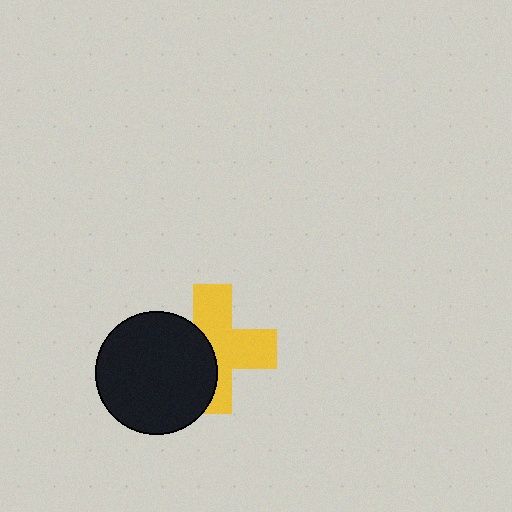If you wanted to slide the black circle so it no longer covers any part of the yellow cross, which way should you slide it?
Slide it left — that is the most direct way to separate the two shapes.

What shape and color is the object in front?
The object in front is a black circle.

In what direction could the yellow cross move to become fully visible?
The yellow cross could move right. That would shift it out from behind the black circle entirely.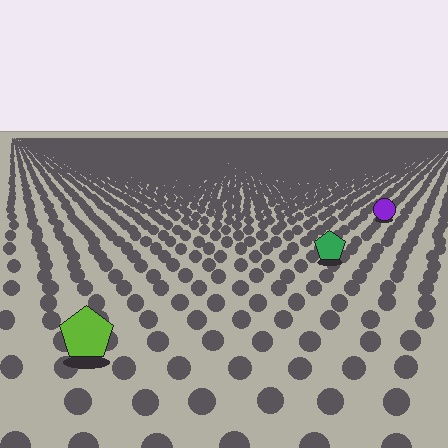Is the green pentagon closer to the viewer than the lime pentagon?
No. The lime pentagon is closer — you can tell from the texture gradient: the ground texture is coarser near it.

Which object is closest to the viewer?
The lime pentagon is closest. The texture marks near it are larger and more spread out.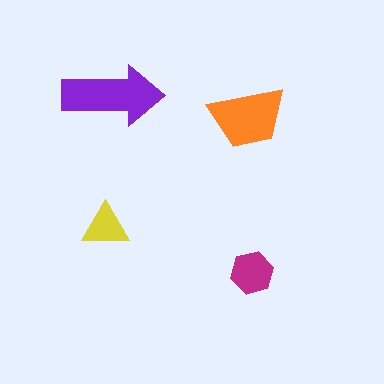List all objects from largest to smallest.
The purple arrow, the orange trapezoid, the magenta hexagon, the yellow triangle.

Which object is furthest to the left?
The yellow triangle is leftmost.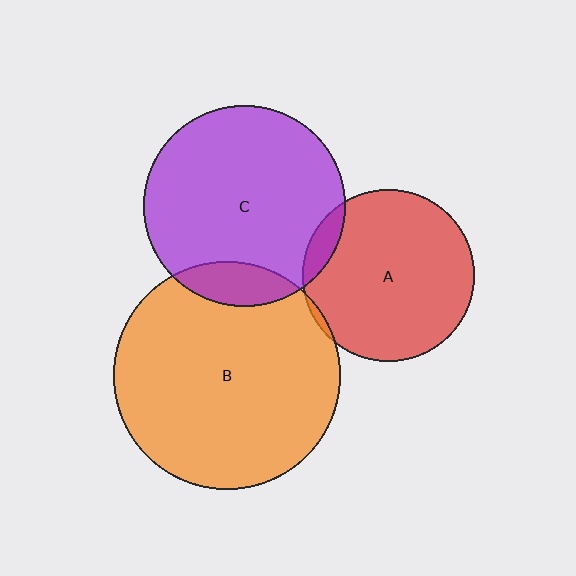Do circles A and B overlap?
Yes.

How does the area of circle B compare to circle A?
Approximately 1.7 times.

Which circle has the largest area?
Circle B (orange).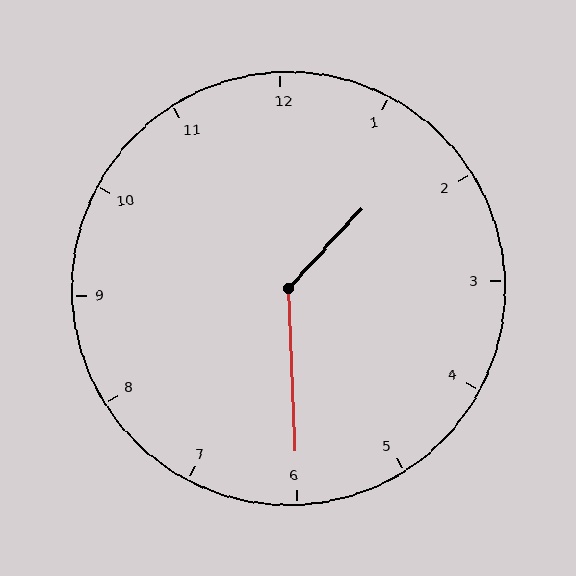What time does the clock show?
1:30.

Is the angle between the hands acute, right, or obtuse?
It is obtuse.